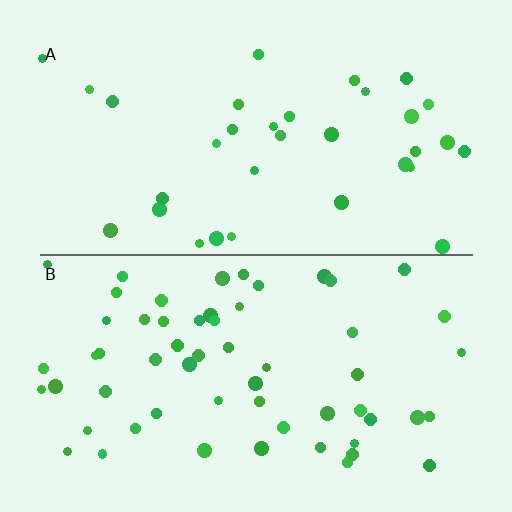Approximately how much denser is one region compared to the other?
Approximately 1.8× — region B over region A.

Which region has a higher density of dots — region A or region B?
B (the bottom).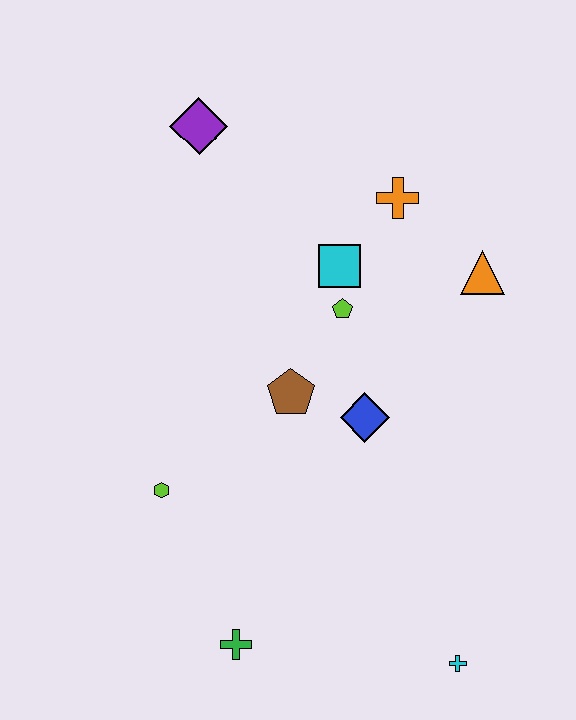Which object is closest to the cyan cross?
The green cross is closest to the cyan cross.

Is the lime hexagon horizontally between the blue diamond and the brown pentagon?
No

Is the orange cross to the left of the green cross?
No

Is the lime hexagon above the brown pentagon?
No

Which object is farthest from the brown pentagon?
The cyan cross is farthest from the brown pentagon.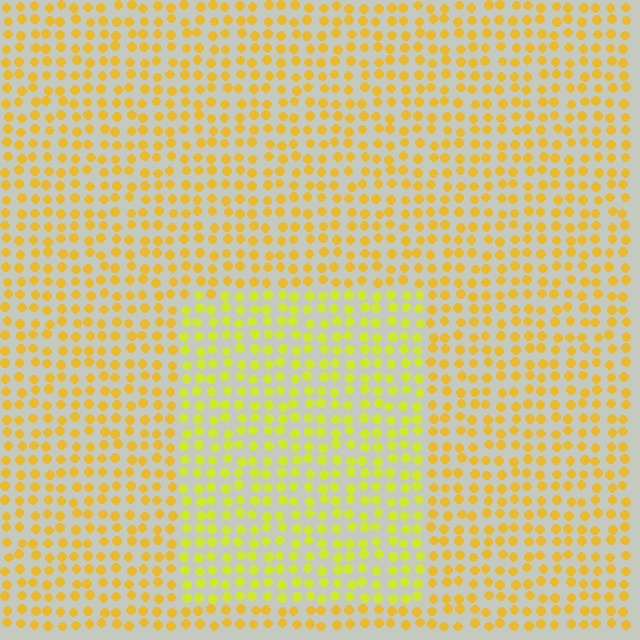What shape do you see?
I see a rectangle.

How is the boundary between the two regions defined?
The boundary is defined purely by a slight shift in hue (about 24 degrees). Spacing, size, and orientation are identical on both sides.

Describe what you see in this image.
The image is filled with small yellow elements in a uniform arrangement. A rectangle-shaped region is visible where the elements are tinted to a slightly different hue, forming a subtle color boundary.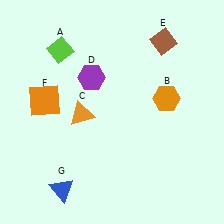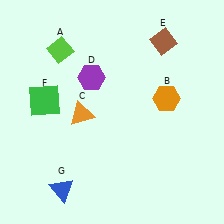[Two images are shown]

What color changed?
The square (F) changed from orange in Image 1 to green in Image 2.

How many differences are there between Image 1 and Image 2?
There is 1 difference between the two images.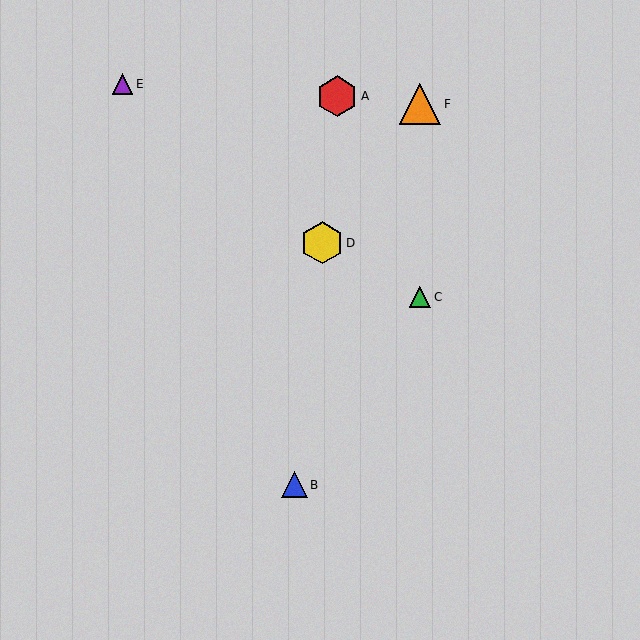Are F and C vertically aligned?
Yes, both are at x≈420.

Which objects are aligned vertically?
Objects C, F are aligned vertically.